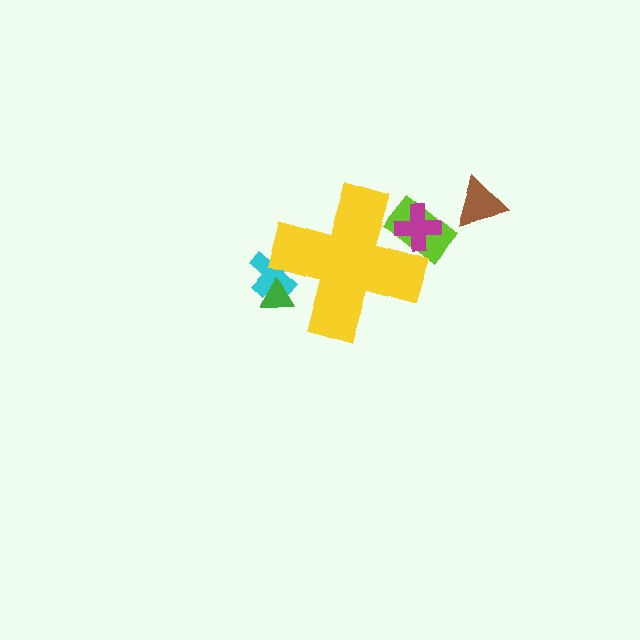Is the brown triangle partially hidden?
No, the brown triangle is fully visible.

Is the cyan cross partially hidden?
Yes, the cyan cross is partially hidden behind the yellow cross.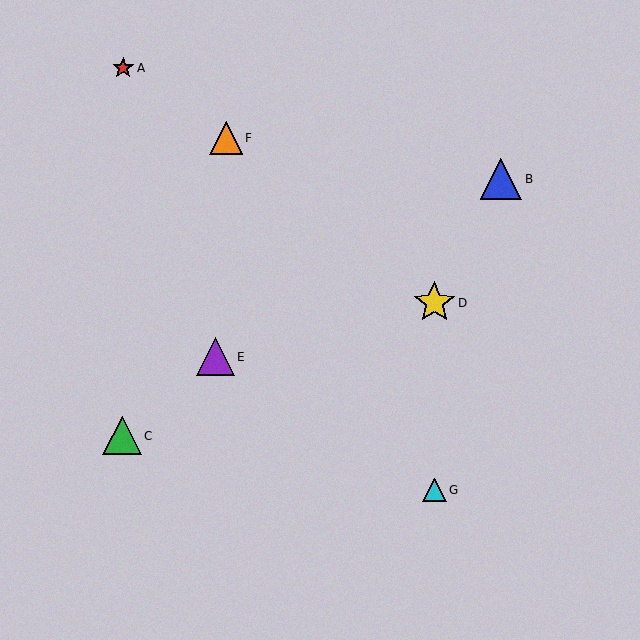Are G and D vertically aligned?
Yes, both are at x≈434.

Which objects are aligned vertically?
Objects D, G are aligned vertically.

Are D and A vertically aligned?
No, D is at x≈434 and A is at x≈123.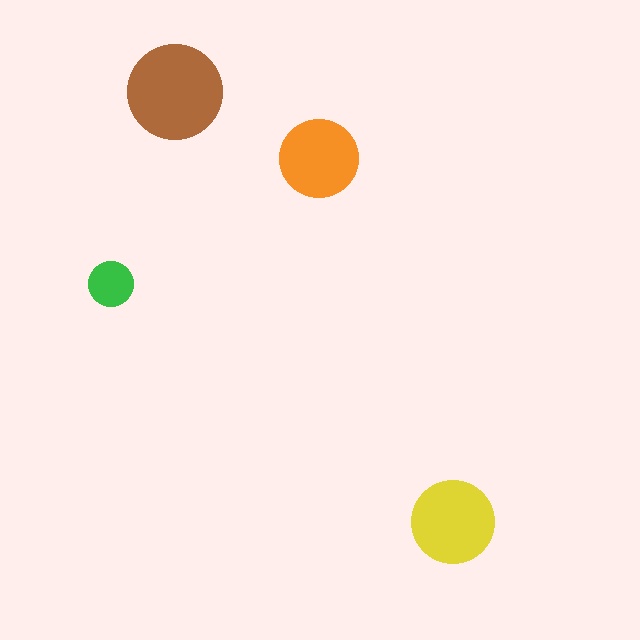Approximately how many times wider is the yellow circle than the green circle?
About 2 times wider.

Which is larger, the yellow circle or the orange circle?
The yellow one.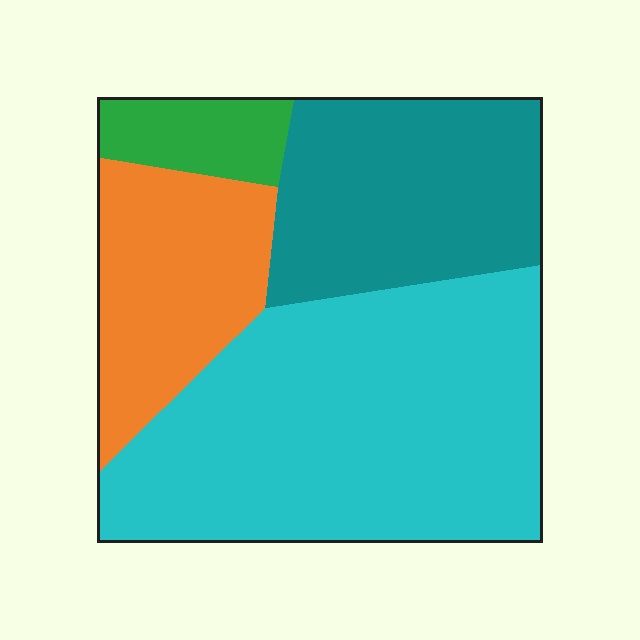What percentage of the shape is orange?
Orange covers 19% of the shape.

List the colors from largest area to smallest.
From largest to smallest: cyan, teal, orange, green.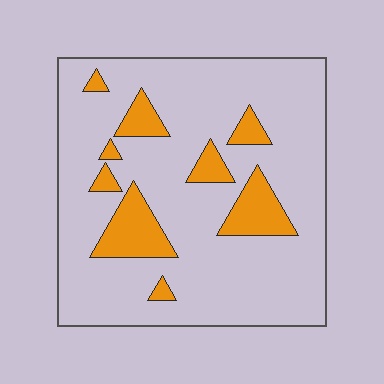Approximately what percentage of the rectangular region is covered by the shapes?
Approximately 15%.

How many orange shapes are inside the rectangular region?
9.